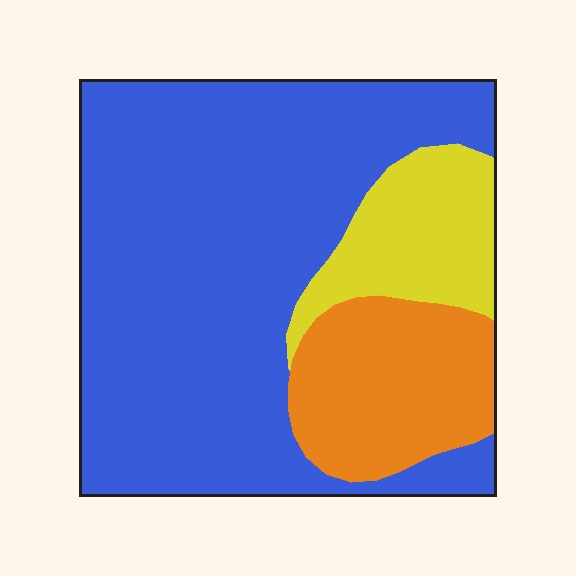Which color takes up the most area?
Blue, at roughly 70%.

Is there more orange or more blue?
Blue.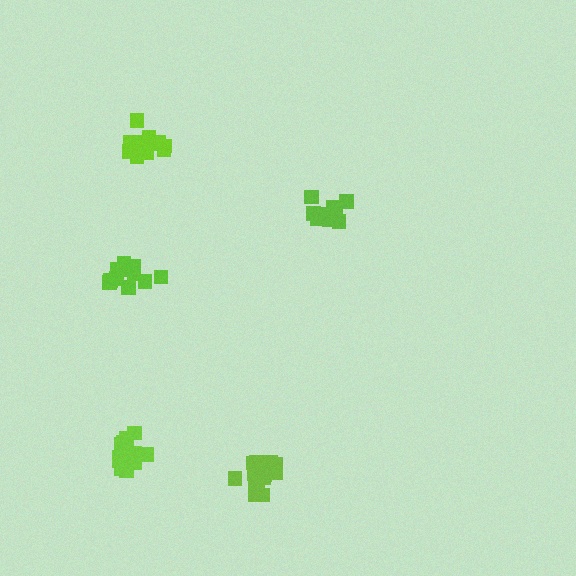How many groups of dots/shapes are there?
There are 5 groups.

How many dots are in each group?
Group 1: 9 dots, Group 2: 12 dots, Group 3: 14 dots, Group 4: 12 dots, Group 5: 15 dots (62 total).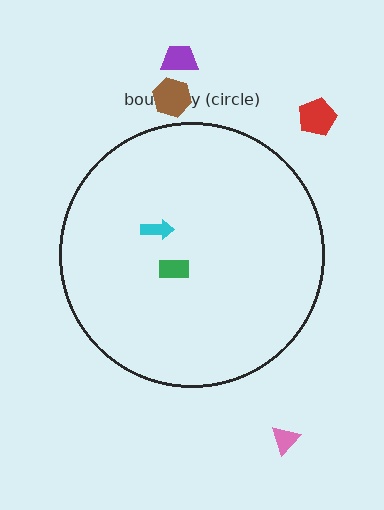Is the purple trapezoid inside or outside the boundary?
Outside.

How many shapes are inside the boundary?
2 inside, 4 outside.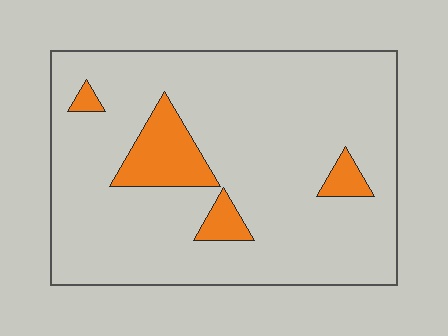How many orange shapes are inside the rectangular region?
4.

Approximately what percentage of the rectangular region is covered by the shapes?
Approximately 10%.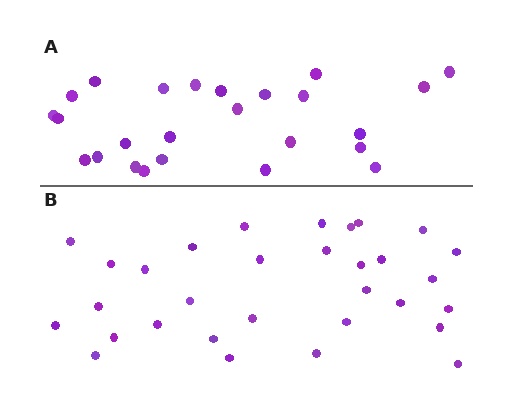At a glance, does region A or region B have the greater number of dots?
Region B (the bottom region) has more dots.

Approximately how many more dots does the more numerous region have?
Region B has about 6 more dots than region A.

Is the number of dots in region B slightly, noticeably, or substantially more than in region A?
Region B has only slightly more — the two regions are fairly close. The ratio is roughly 1.2 to 1.